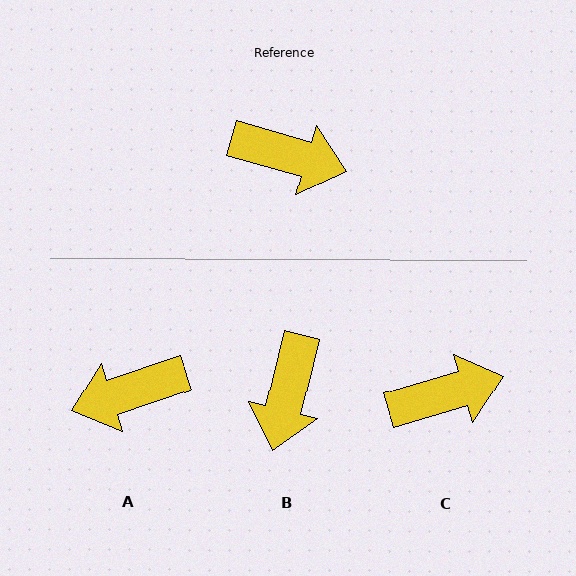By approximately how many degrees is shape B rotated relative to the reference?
Approximately 87 degrees clockwise.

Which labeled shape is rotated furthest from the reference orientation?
A, about 145 degrees away.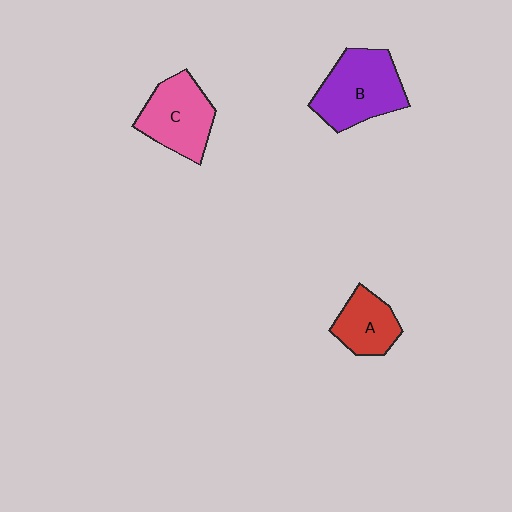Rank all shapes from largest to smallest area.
From largest to smallest: B (purple), C (pink), A (red).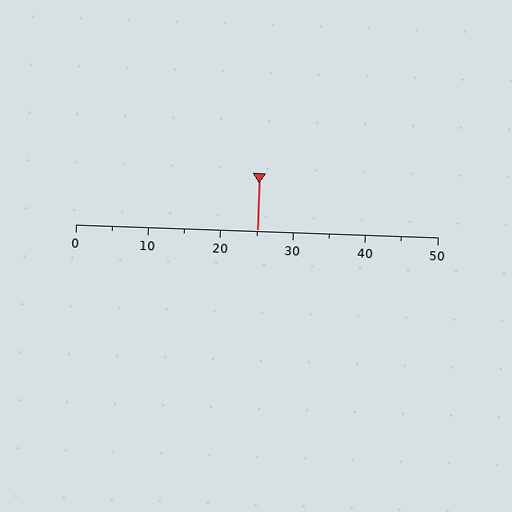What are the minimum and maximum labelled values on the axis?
The axis runs from 0 to 50.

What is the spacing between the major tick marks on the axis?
The major ticks are spaced 10 apart.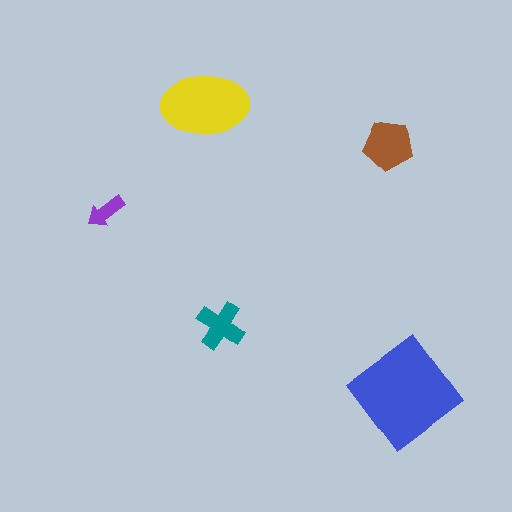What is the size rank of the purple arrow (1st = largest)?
5th.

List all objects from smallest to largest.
The purple arrow, the teal cross, the brown pentagon, the yellow ellipse, the blue diamond.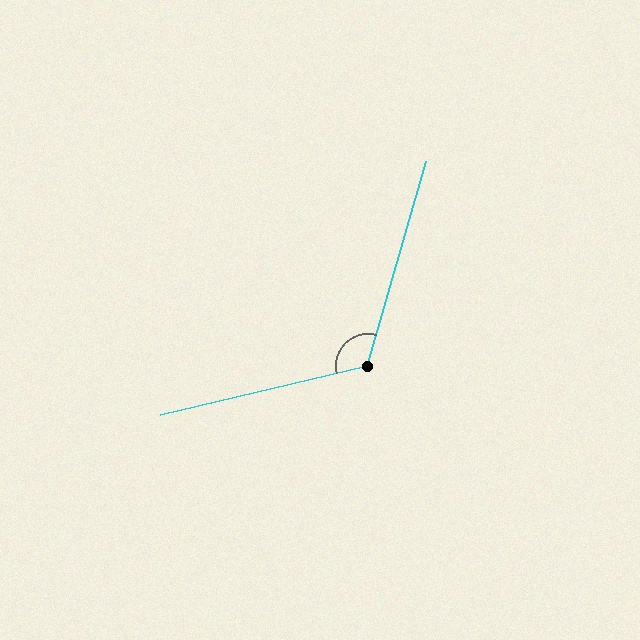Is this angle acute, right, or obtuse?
It is obtuse.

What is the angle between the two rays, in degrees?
Approximately 119 degrees.